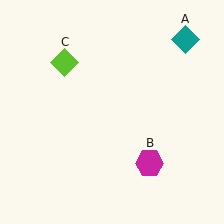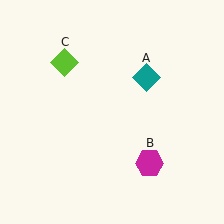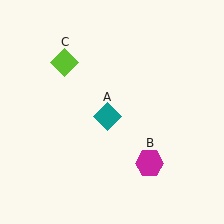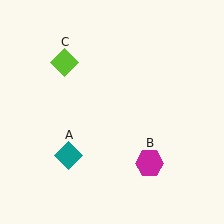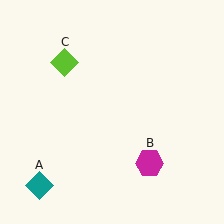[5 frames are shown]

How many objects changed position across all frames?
1 object changed position: teal diamond (object A).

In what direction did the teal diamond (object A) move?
The teal diamond (object A) moved down and to the left.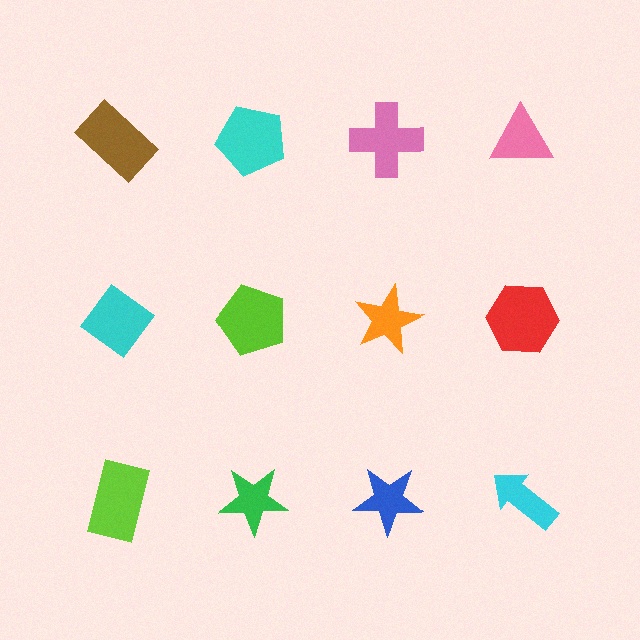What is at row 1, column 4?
A pink triangle.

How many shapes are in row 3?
4 shapes.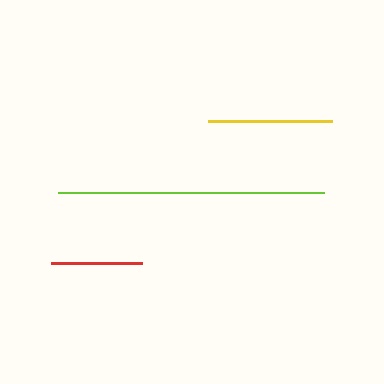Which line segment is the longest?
The lime line is the longest at approximately 266 pixels.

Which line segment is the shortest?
The red line is the shortest at approximately 91 pixels.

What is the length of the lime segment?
The lime segment is approximately 266 pixels long.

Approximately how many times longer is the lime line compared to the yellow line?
The lime line is approximately 2.1 times the length of the yellow line.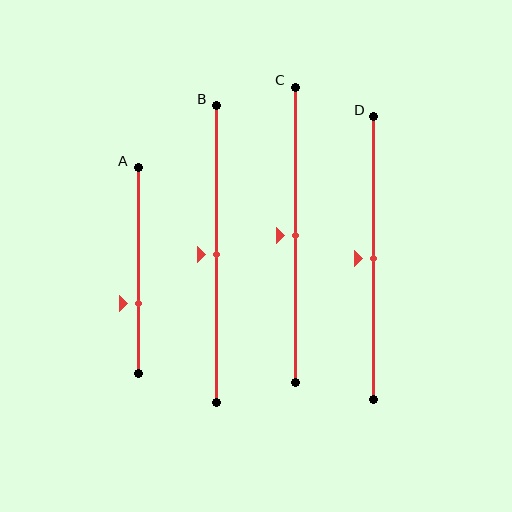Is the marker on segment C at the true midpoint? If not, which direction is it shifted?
Yes, the marker on segment C is at the true midpoint.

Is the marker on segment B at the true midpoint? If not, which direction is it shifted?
Yes, the marker on segment B is at the true midpoint.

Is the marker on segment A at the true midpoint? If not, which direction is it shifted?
No, the marker on segment A is shifted downward by about 16% of the segment length.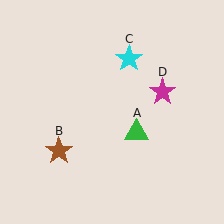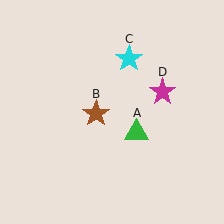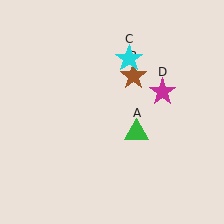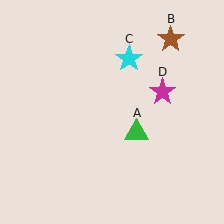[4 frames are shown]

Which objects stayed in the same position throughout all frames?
Green triangle (object A) and cyan star (object C) and magenta star (object D) remained stationary.